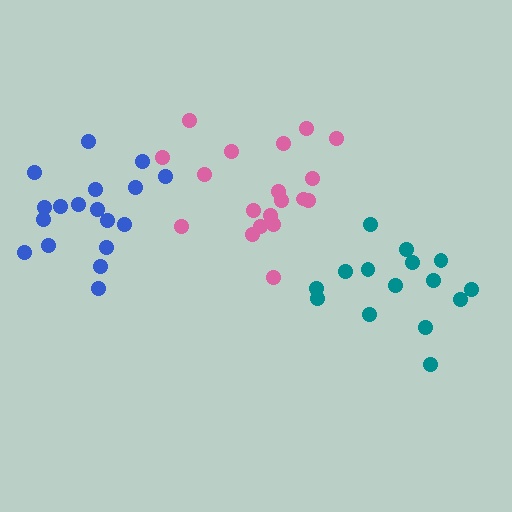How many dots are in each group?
Group 1: 19 dots, Group 2: 18 dots, Group 3: 15 dots (52 total).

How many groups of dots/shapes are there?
There are 3 groups.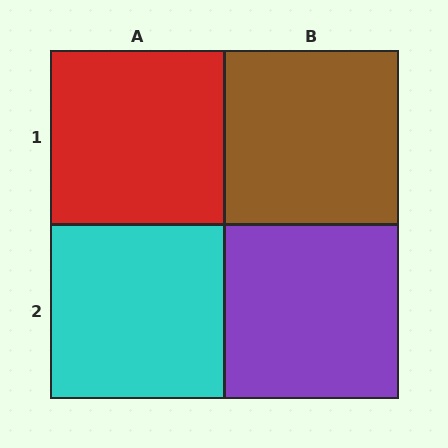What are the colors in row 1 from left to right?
Red, brown.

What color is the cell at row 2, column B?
Purple.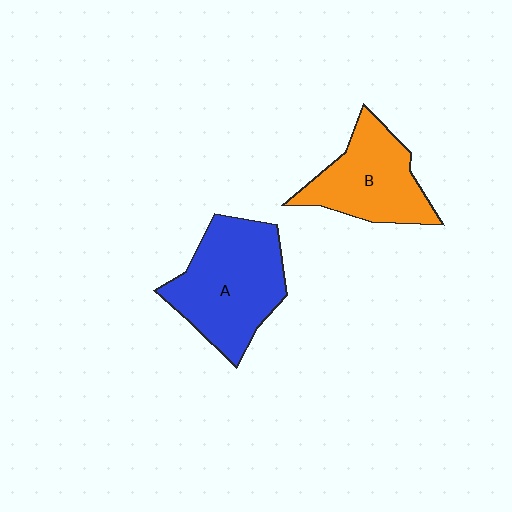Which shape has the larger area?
Shape A (blue).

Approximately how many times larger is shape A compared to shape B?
Approximately 1.3 times.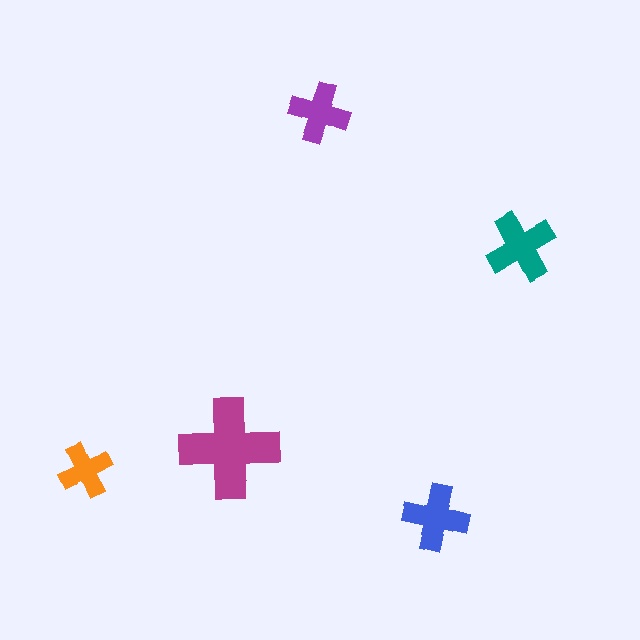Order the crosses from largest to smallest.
the magenta one, the teal one, the blue one, the purple one, the orange one.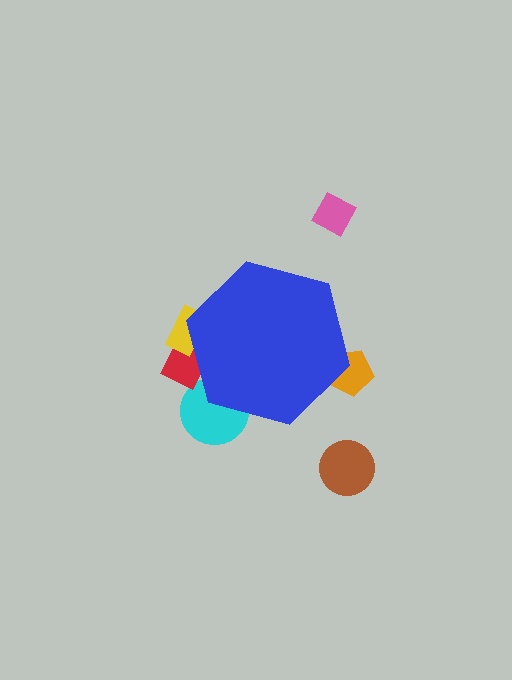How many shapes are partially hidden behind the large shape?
4 shapes are partially hidden.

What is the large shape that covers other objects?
A blue hexagon.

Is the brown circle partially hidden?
No, the brown circle is fully visible.